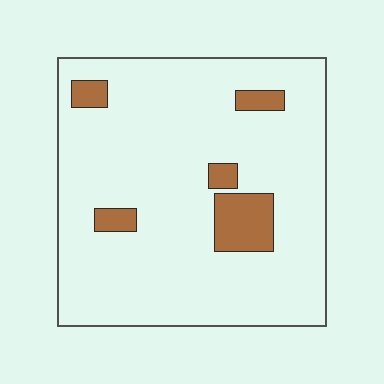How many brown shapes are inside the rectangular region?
5.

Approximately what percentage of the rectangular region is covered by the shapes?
Approximately 10%.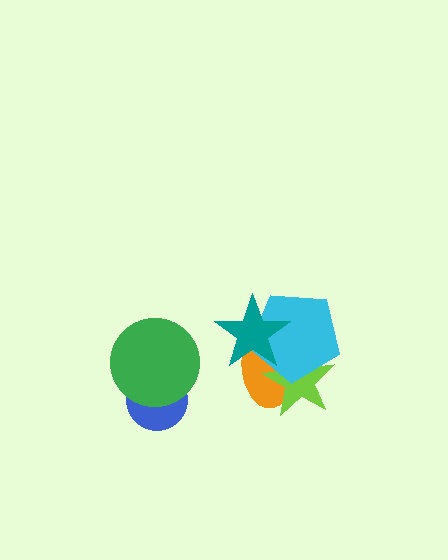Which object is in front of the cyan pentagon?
The teal star is in front of the cyan pentagon.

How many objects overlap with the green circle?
1 object overlaps with the green circle.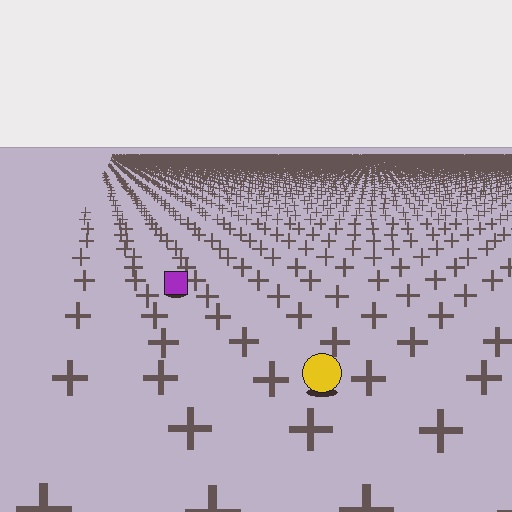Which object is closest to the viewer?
The yellow circle is closest. The texture marks near it are larger and more spread out.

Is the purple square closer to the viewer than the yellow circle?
No. The yellow circle is closer — you can tell from the texture gradient: the ground texture is coarser near it.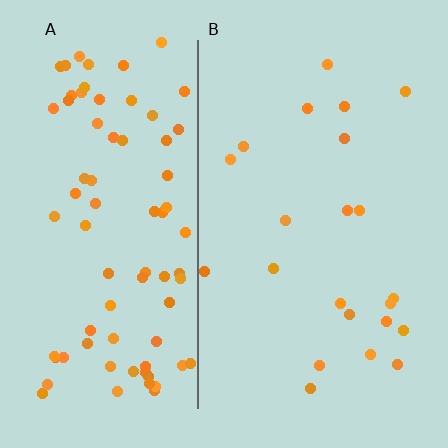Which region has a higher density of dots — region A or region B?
A (the left).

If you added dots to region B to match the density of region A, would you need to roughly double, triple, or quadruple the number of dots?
Approximately quadruple.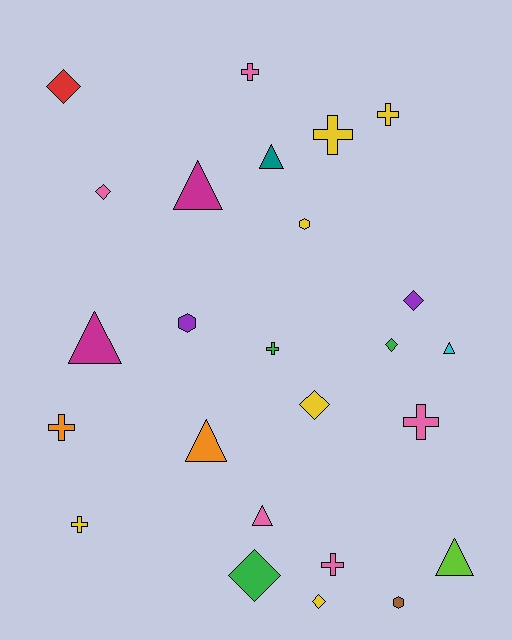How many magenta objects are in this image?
There are 2 magenta objects.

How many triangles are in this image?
There are 7 triangles.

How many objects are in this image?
There are 25 objects.